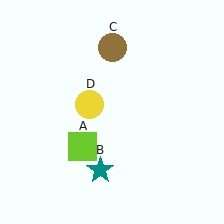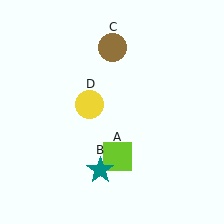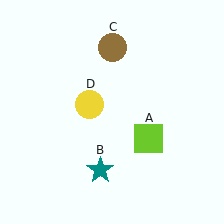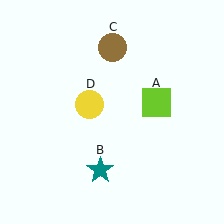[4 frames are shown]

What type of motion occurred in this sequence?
The lime square (object A) rotated counterclockwise around the center of the scene.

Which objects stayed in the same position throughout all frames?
Teal star (object B) and brown circle (object C) and yellow circle (object D) remained stationary.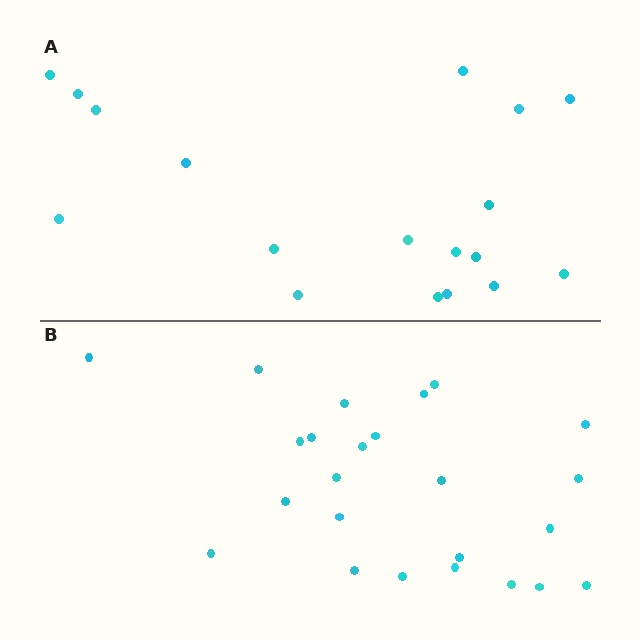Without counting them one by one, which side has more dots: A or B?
Region B (the bottom region) has more dots.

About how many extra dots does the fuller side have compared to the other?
Region B has about 6 more dots than region A.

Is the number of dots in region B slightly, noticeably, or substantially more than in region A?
Region B has noticeably more, but not dramatically so. The ratio is roughly 1.3 to 1.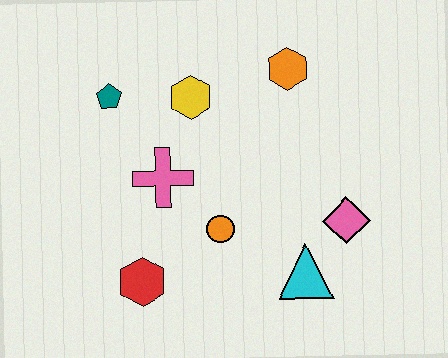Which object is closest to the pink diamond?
The cyan triangle is closest to the pink diamond.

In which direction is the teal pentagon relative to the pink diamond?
The teal pentagon is to the left of the pink diamond.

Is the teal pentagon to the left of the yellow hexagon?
Yes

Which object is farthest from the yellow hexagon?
The cyan triangle is farthest from the yellow hexagon.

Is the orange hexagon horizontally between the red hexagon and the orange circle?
No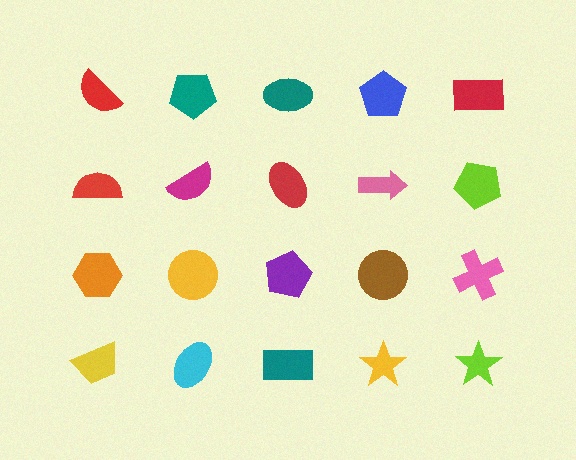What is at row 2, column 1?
A red semicircle.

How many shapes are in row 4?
5 shapes.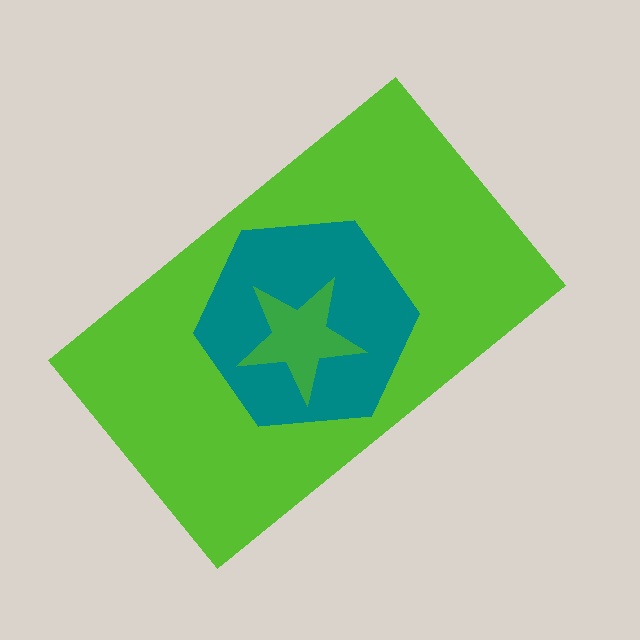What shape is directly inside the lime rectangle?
The teal hexagon.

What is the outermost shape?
The lime rectangle.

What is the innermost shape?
The green star.